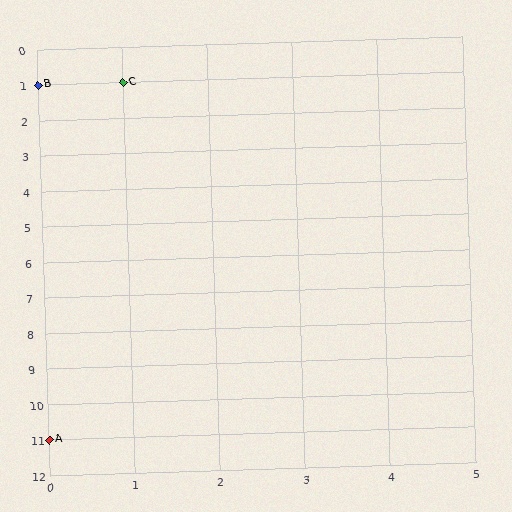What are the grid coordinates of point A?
Point A is at grid coordinates (0, 11).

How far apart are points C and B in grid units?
Points C and B are 1 column apart.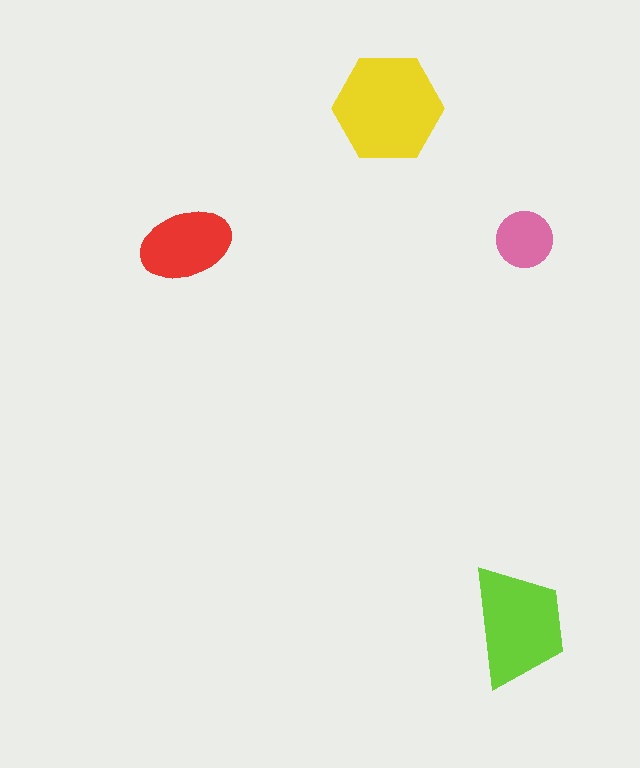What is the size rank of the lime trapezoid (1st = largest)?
2nd.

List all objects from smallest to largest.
The pink circle, the red ellipse, the lime trapezoid, the yellow hexagon.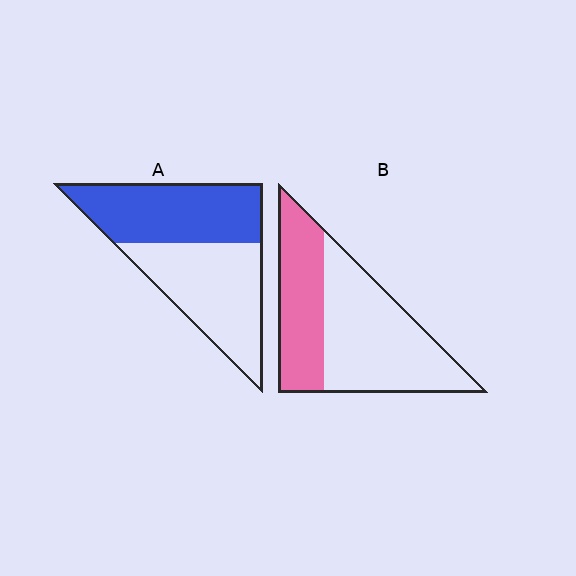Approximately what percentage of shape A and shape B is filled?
A is approximately 50% and B is approximately 40%.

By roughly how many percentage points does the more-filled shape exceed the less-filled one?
By roughly 10 percentage points (A over B).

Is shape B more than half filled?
No.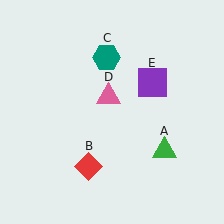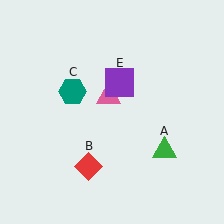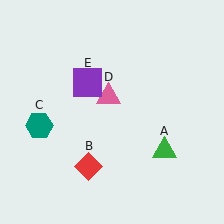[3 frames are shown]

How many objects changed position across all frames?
2 objects changed position: teal hexagon (object C), purple square (object E).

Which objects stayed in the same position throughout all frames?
Green triangle (object A) and red diamond (object B) and pink triangle (object D) remained stationary.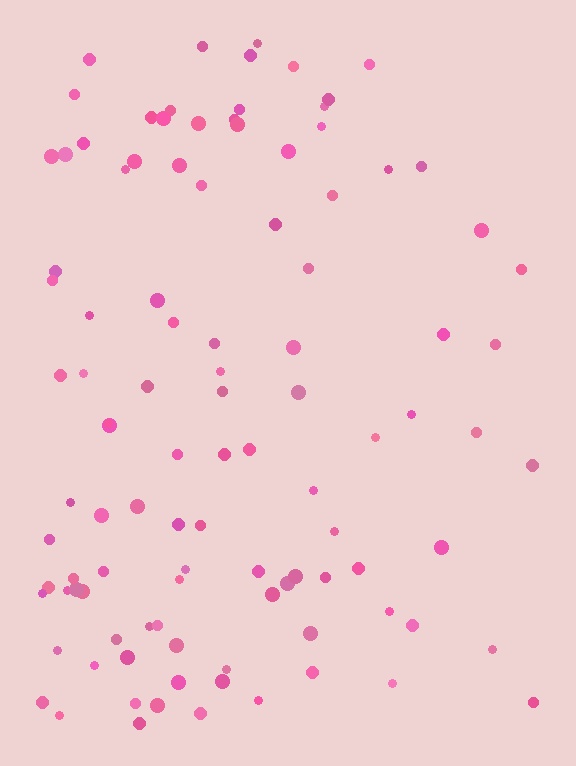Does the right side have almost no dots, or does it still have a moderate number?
Still a moderate number, just noticeably fewer than the left.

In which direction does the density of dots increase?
From right to left, with the left side densest.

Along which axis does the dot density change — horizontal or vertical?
Horizontal.